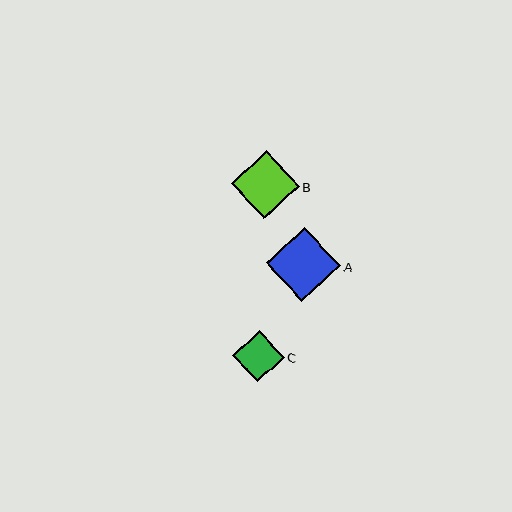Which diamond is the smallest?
Diamond C is the smallest with a size of approximately 52 pixels.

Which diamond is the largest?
Diamond A is the largest with a size of approximately 74 pixels.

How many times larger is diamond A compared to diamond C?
Diamond A is approximately 1.4 times the size of diamond C.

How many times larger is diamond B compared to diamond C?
Diamond B is approximately 1.3 times the size of diamond C.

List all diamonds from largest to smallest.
From largest to smallest: A, B, C.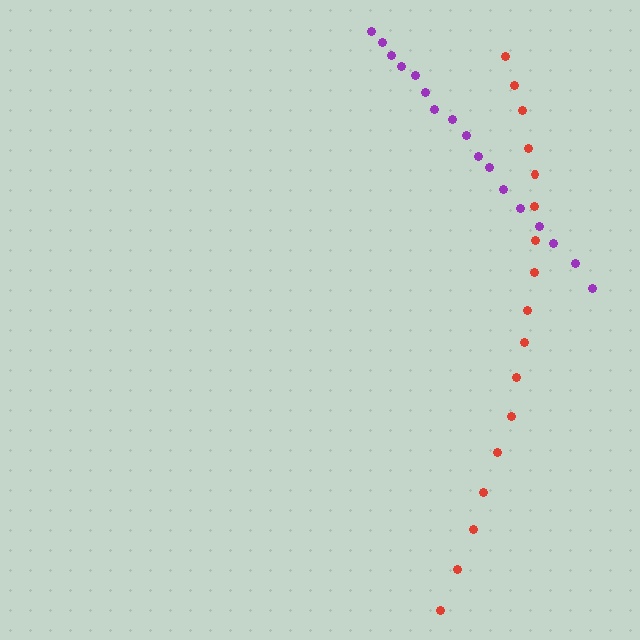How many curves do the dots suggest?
There are 2 distinct paths.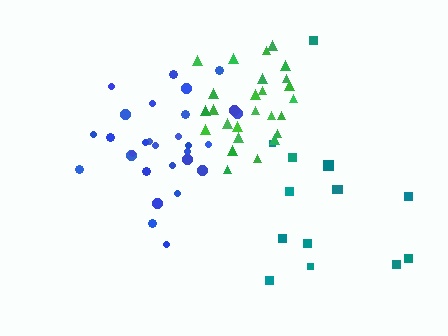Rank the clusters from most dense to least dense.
green, blue, teal.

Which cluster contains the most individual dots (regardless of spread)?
Blue (29).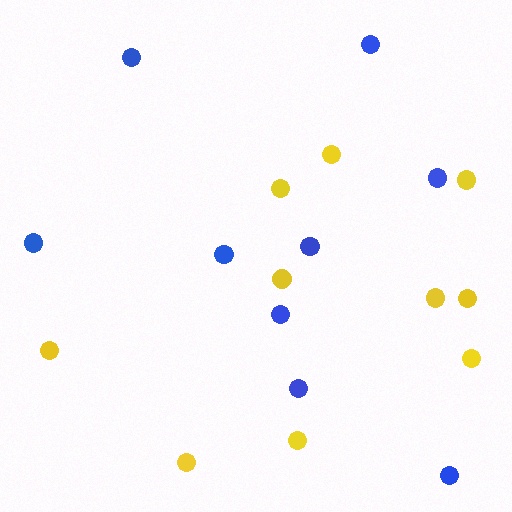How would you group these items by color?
There are 2 groups: one group of yellow circles (10) and one group of blue circles (9).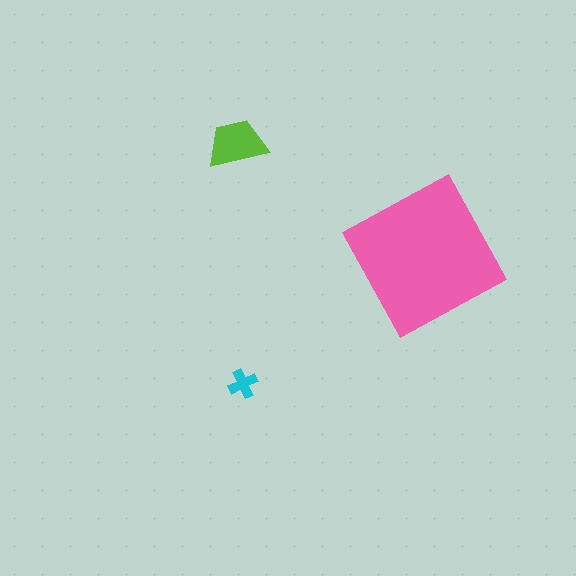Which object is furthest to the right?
The pink square is rightmost.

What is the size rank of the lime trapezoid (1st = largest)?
2nd.